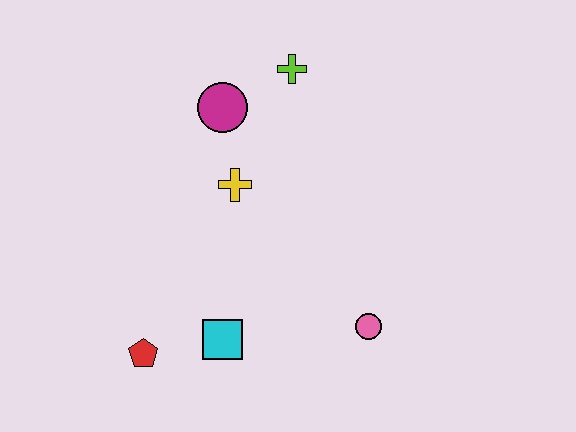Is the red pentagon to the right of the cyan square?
No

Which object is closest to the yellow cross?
The magenta circle is closest to the yellow cross.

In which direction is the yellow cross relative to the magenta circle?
The yellow cross is below the magenta circle.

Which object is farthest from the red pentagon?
The lime cross is farthest from the red pentagon.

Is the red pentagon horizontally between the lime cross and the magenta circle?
No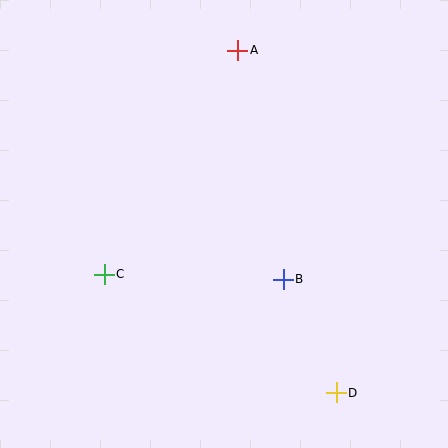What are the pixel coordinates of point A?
Point A is at (238, 50).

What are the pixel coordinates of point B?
Point B is at (283, 279).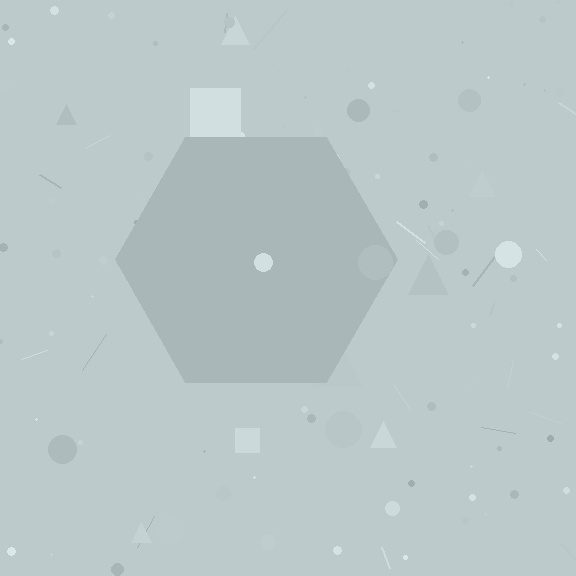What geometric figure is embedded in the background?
A hexagon is embedded in the background.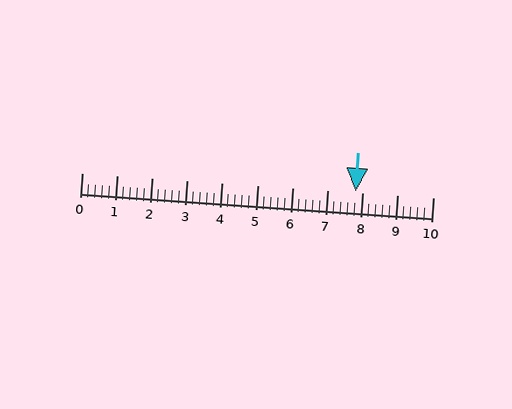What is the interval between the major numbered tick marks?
The major tick marks are spaced 1 units apart.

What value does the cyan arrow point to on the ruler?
The cyan arrow points to approximately 7.8.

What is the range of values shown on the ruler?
The ruler shows values from 0 to 10.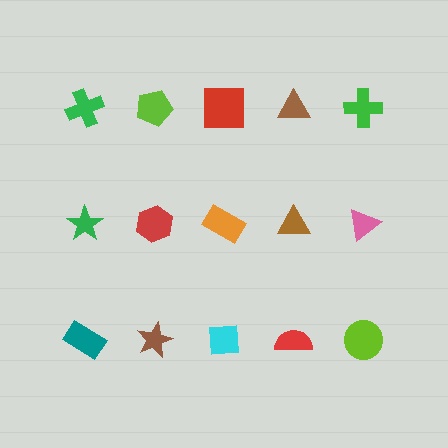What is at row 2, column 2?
A red hexagon.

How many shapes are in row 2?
5 shapes.